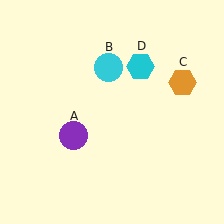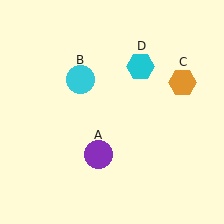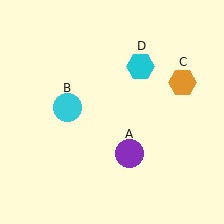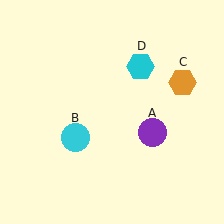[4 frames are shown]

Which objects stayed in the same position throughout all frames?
Orange hexagon (object C) and cyan hexagon (object D) remained stationary.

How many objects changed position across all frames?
2 objects changed position: purple circle (object A), cyan circle (object B).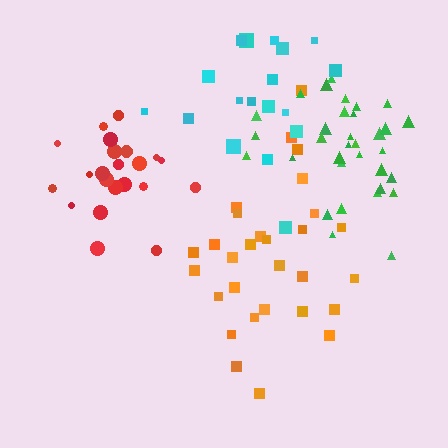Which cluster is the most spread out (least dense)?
Cyan.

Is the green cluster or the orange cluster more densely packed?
Green.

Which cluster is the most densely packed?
Red.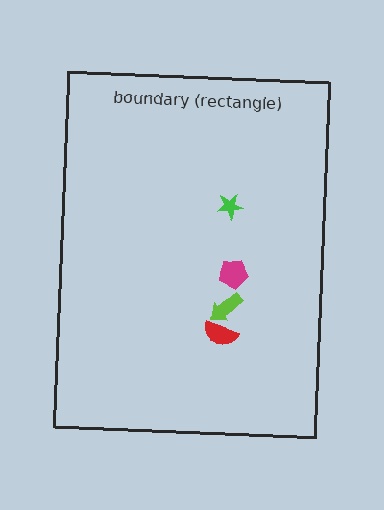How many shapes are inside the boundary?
4 inside, 0 outside.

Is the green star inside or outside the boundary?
Inside.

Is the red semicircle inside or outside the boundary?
Inside.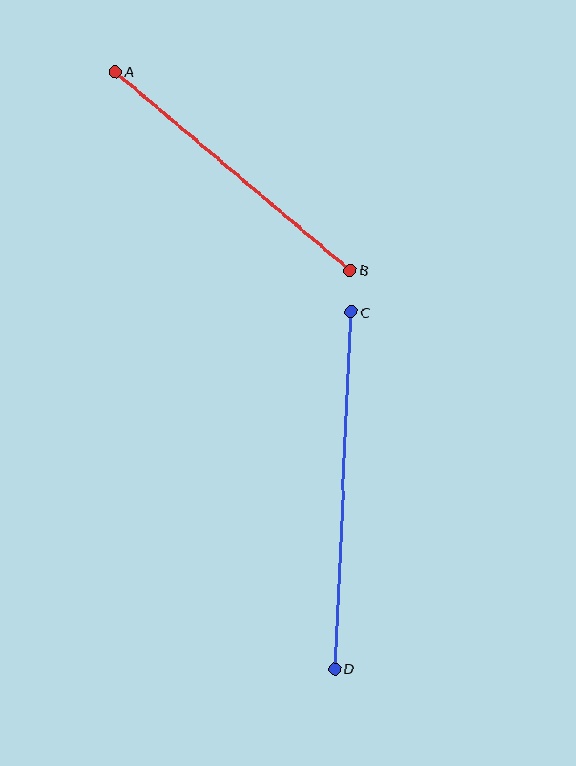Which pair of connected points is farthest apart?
Points C and D are farthest apart.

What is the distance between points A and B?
The distance is approximately 307 pixels.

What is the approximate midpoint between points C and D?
The midpoint is at approximately (343, 490) pixels.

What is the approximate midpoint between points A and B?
The midpoint is at approximately (233, 171) pixels.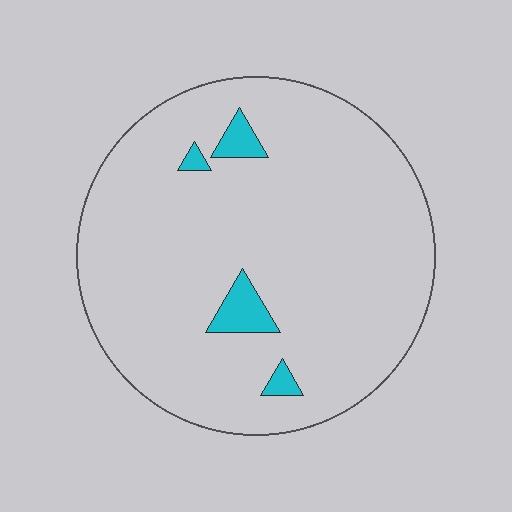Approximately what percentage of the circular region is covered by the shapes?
Approximately 5%.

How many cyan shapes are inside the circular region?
4.